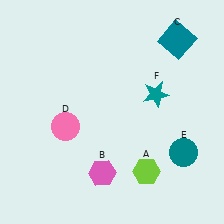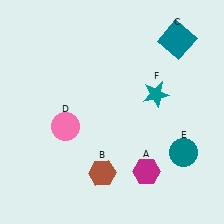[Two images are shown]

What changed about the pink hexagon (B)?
In Image 1, B is pink. In Image 2, it changed to brown.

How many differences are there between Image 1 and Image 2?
There are 2 differences between the two images.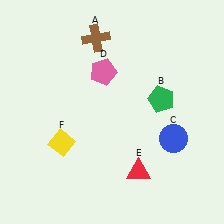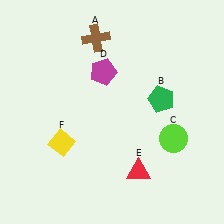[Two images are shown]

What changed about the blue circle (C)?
In Image 1, C is blue. In Image 2, it changed to lime.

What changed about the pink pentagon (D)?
In Image 1, D is pink. In Image 2, it changed to magenta.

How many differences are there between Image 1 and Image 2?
There are 2 differences between the two images.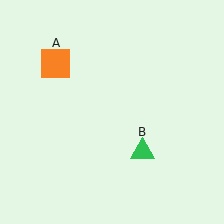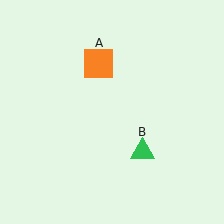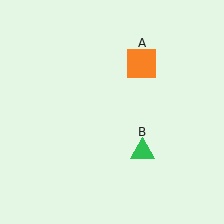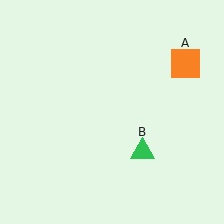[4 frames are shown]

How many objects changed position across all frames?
1 object changed position: orange square (object A).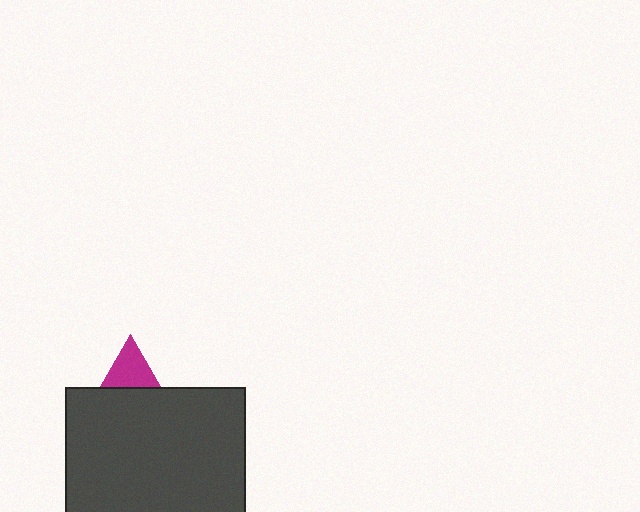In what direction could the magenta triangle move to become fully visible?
The magenta triangle could move up. That would shift it out from behind the dark gray rectangle entirely.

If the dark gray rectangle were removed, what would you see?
You would see the complete magenta triangle.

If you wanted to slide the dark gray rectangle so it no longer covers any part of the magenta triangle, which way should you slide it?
Slide it down — that is the most direct way to separate the two shapes.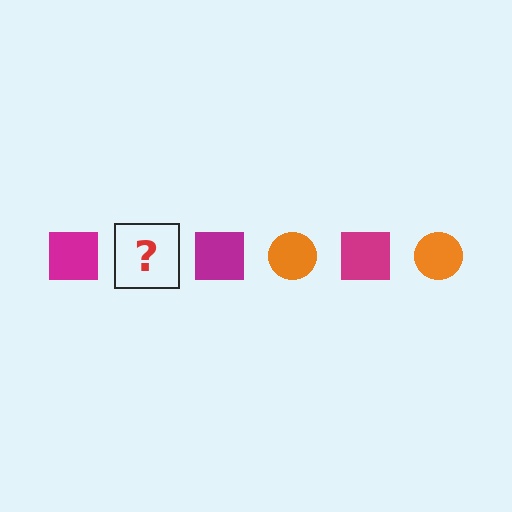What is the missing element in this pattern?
The missing element is an orange circle.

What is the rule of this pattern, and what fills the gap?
The rule is that the pattern alternates between magenta square and orange circle. The gap should be filled with an orange circle.